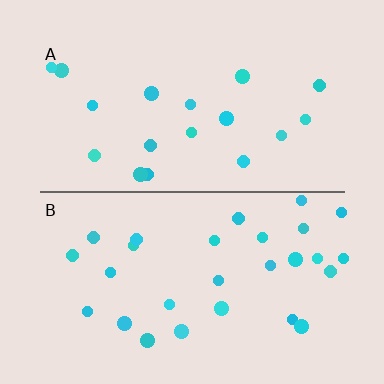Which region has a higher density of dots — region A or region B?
B (the bottom).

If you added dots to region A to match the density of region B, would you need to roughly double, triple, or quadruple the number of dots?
Approximately double.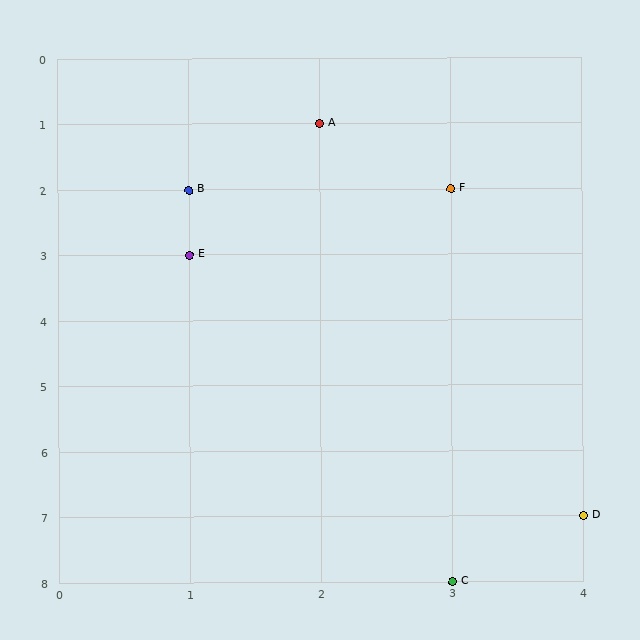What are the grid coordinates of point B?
Point B is at grid coordinates (1, 2).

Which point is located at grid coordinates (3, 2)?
Point F is at (3, 2).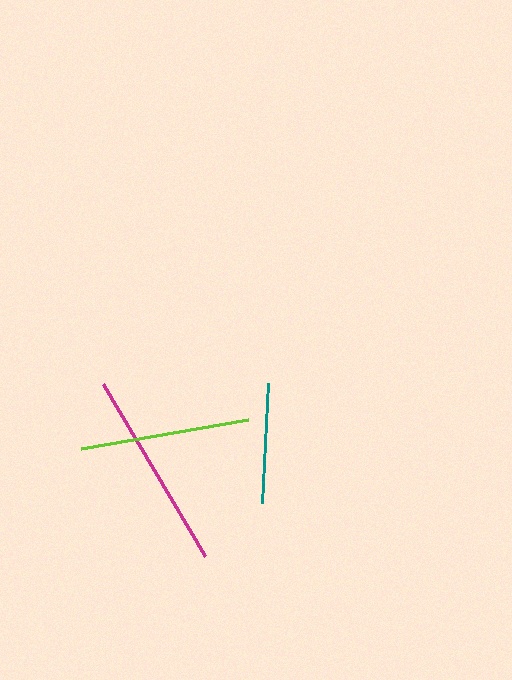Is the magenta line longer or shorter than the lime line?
The magenta line is longer than the lime line.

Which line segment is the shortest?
The teal line is the shortest at approximately 120 pixels.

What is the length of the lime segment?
The lime segment is approximately 169 pixels long.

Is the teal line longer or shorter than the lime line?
The lime line is longer than the teal line.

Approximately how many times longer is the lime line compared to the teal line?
The lime line is approximately 1.4 times the length of the teal line.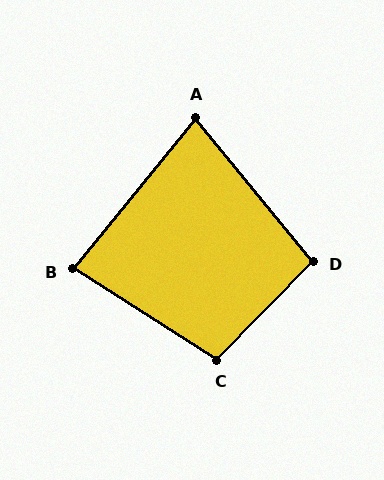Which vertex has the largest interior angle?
C, at approximately 102 degrees.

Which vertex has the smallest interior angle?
A, at approximately 78 degrees.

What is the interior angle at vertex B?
Approximately 83 degrees (acute).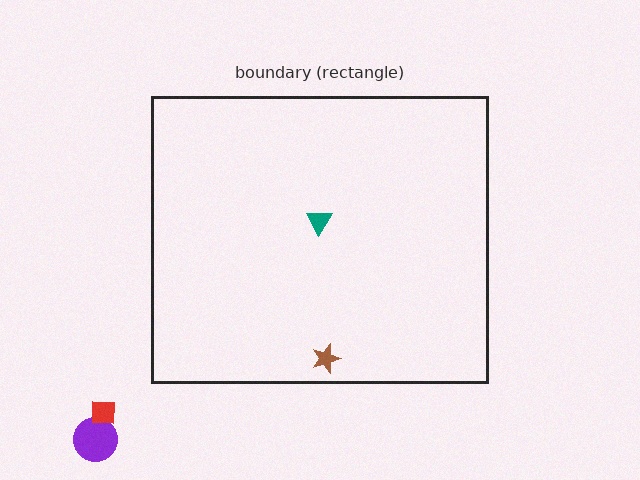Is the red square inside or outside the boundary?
Outside.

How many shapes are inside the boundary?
2 inside, 2 outside.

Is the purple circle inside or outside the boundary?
Outside.